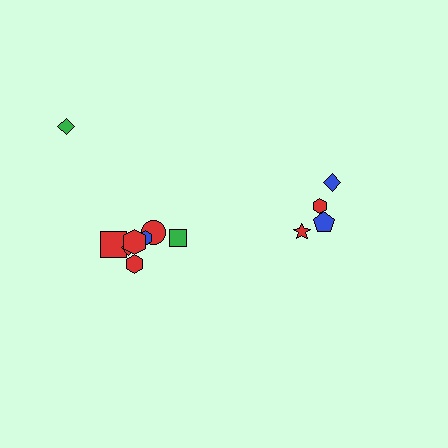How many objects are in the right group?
There are 4 objects.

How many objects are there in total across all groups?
There are 12 objects.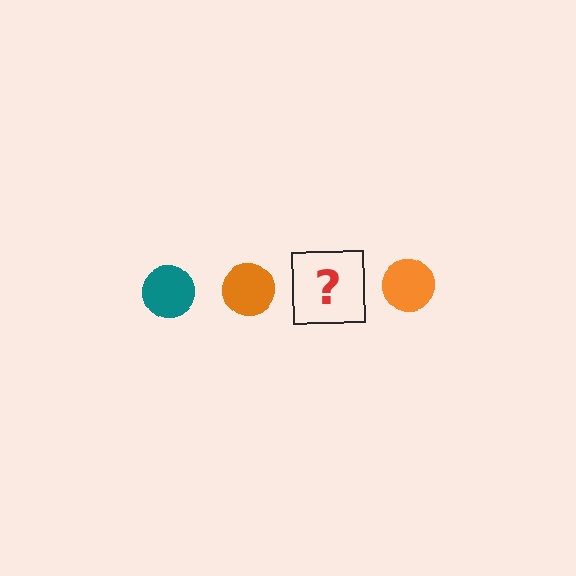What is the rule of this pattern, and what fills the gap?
The rule is that the pattern cycles through teal, orange circles. The gap should be filled with a teal circle.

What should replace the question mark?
The question mark should be replaced with a teal circle.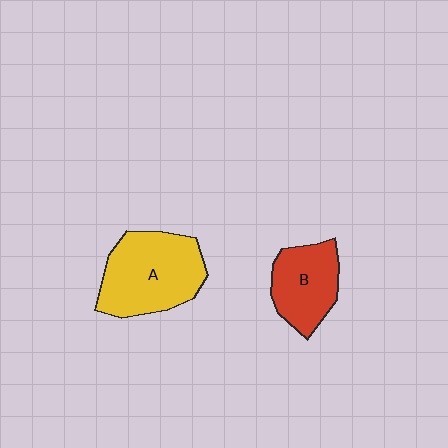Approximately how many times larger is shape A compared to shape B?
Approximately 1.5 times.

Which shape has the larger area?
Shape A (yellow).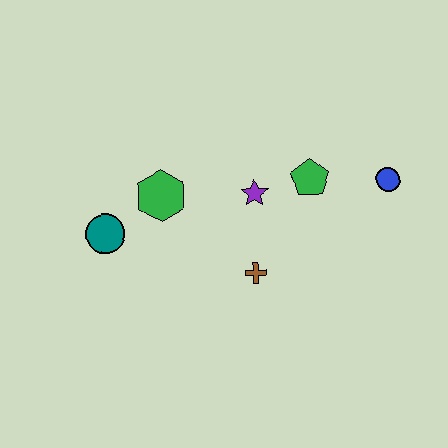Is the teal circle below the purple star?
Yes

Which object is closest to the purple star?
The green pentagon is closest to the purple star.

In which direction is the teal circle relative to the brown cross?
The teal circle is to the left of the brown cross.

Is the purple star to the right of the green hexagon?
Yes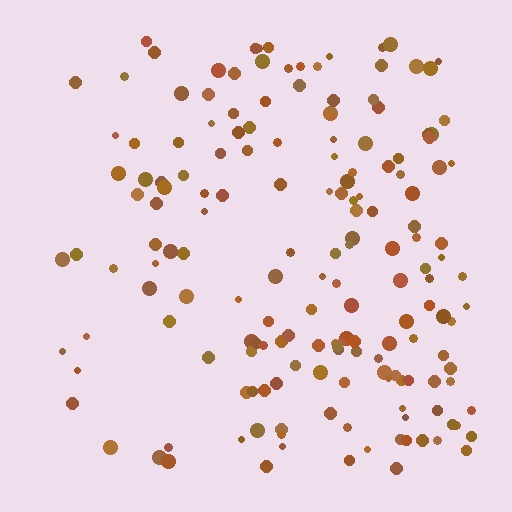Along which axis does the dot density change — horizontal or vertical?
Horizontal.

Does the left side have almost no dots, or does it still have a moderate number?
Still a moderate number, just noticeably fewer than the right.